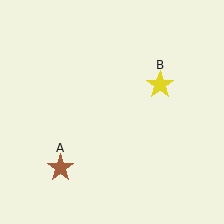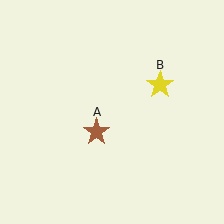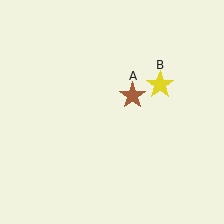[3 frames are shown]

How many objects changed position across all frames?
1 object changed position: brown star (object A).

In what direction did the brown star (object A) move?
The brown star (object A) moved up and to the right.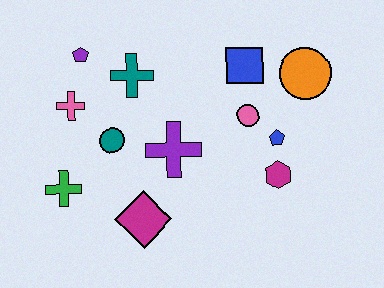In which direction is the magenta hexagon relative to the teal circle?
The magenta hexagon is to the right of the teal circle.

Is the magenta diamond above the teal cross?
No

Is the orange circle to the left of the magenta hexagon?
No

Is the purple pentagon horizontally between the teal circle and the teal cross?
No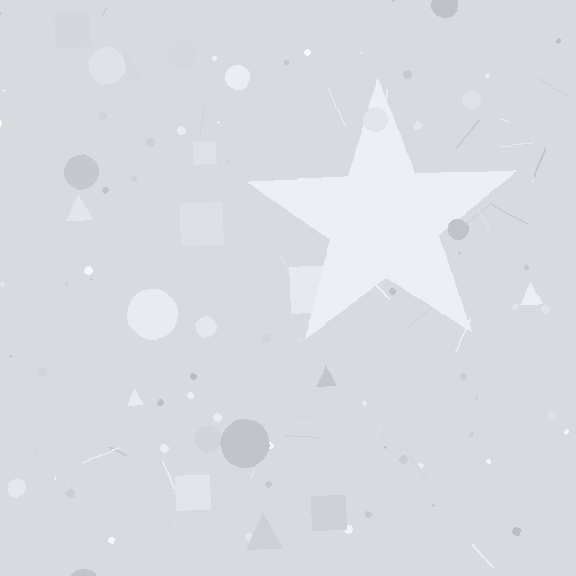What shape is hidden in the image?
A star is hidden in the image.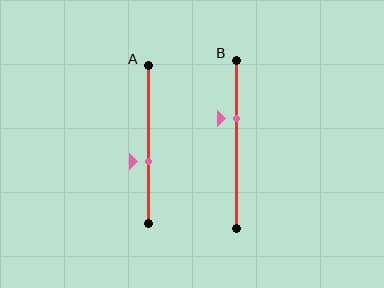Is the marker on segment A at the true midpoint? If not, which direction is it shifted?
No, the marker on segment A is shifted downward by about 10% of the segment length.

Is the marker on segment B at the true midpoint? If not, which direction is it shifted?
No, the marker on segment B is shifted upward by about 15% of the segment length.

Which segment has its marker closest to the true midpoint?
Segment A has its marker closest to the true midpoint.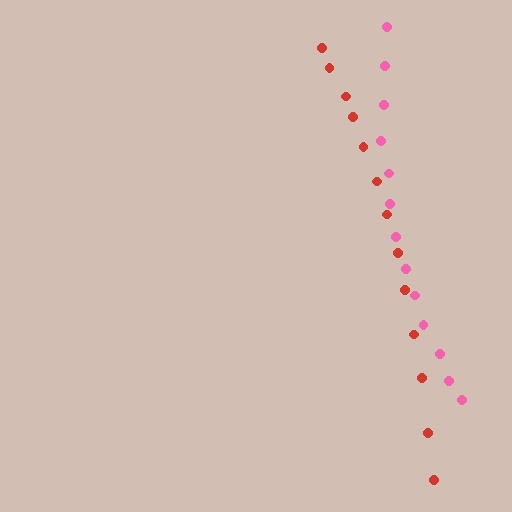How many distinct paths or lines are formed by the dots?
There are 2 distinct paths.